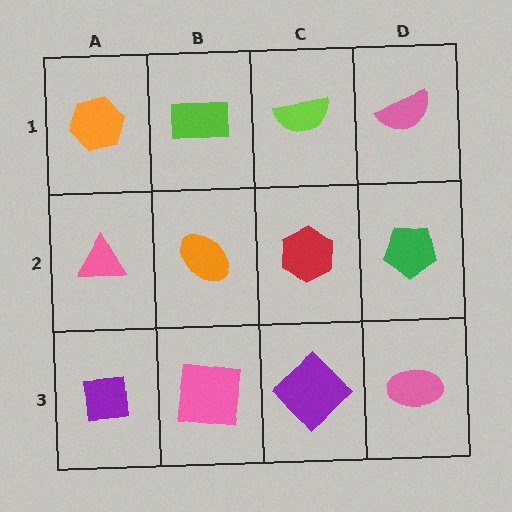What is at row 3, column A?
A purple square.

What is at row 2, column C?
A red hexagon.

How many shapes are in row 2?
4 shapes.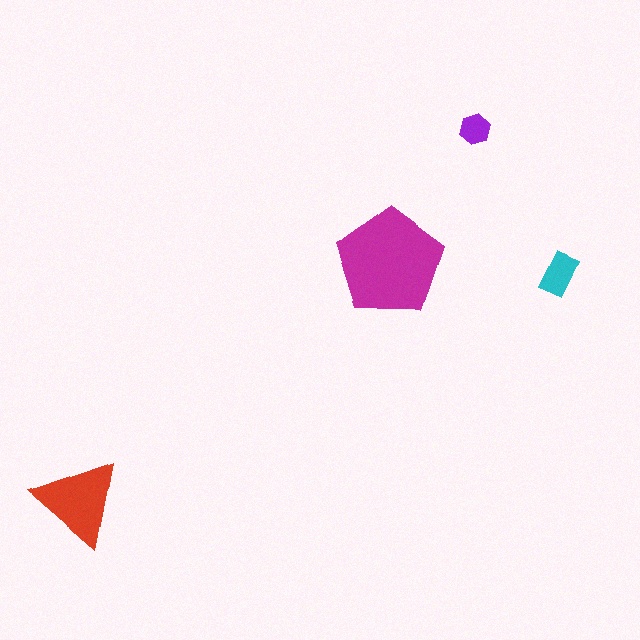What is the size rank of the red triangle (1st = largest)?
2nd.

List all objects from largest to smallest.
The magenta pentagon, the red triangle, the cyan rectangle, the purple hexagon.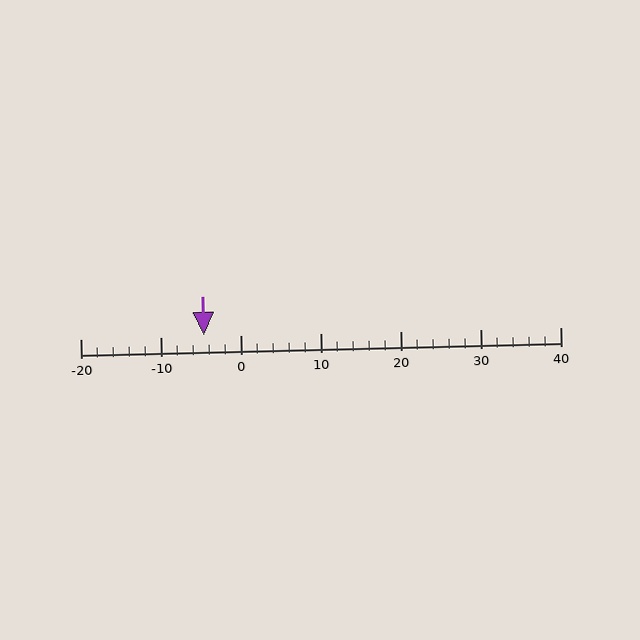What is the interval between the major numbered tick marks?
The major tick marks are spaced 10 units apart.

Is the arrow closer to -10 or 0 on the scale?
The arrow is closer to 0.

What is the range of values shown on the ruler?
The ruler shows values from -20 to 40.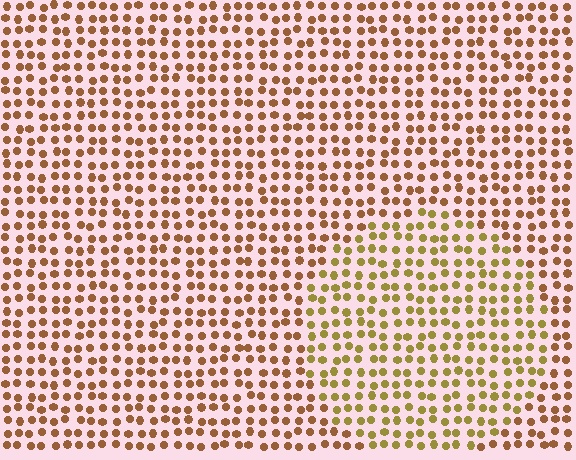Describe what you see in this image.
The image is filled with small brown elements in a uniform arrangement. A circle-shaped region is visible where the elements are tinted to a slightly different hue, forming a subtle color boundary.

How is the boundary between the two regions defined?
The boundary is defined purely by a slight shift in hue (about 30 degrees). Spacing, size, and orientation are identical on both sides.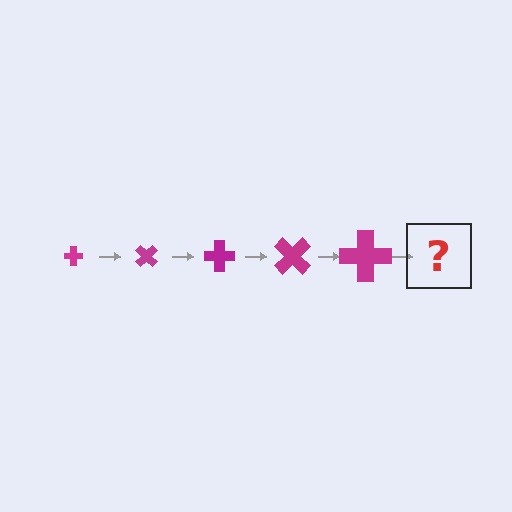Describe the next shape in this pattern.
It should be a cross, larger than the previous one and rotated 225 degrees from the start.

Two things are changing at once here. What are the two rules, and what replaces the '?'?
The two rules are that the cross grows larger each step and it rotates 45 degrees each step. The '?' should be a cross, larger than the previous one and rotated 225 degrees from the start.